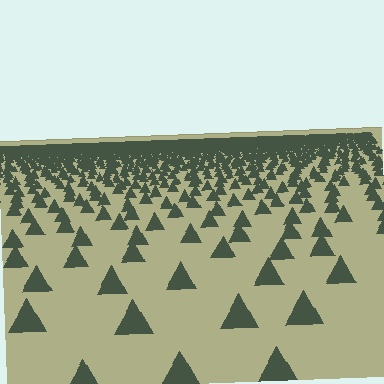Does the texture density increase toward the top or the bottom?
Density increases toward the top.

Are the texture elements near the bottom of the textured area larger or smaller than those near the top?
Larger. Near the bottom, elements are closer to the viewer and appear at a bigger on-screen size.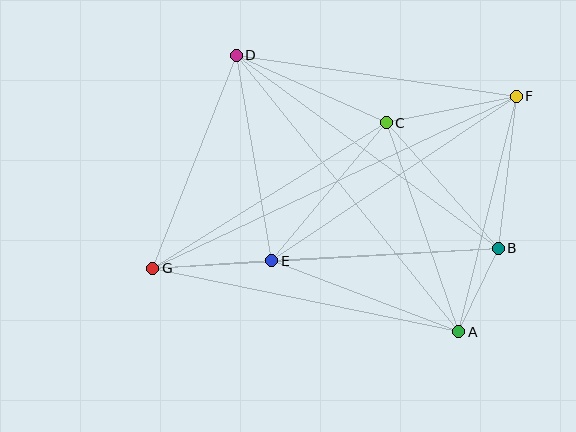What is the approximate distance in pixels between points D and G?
The distance between D and G is approximately 229 pixels.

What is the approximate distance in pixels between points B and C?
The distance between B and C is approximately 168 pixels.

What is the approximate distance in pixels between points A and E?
The distance between A and E is approximately 200 pixels.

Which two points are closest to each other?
Points A and B are closest to each other.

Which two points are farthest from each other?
Points F and G are farthest from each other.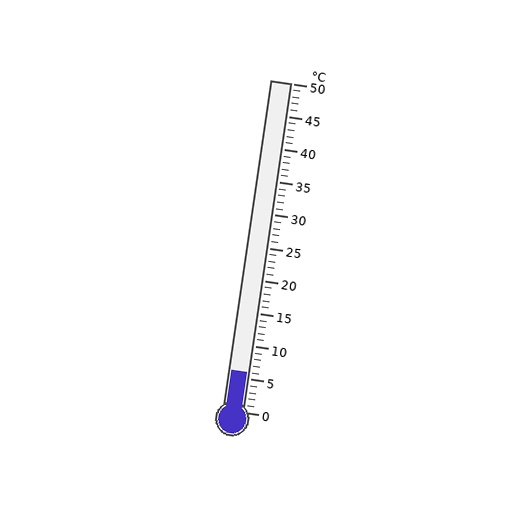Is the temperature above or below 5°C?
The temperature is above 5°C.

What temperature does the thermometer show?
The thermometer shows approximately 6°C.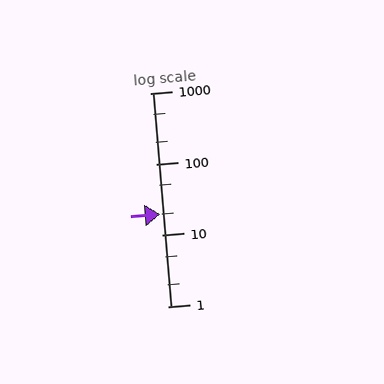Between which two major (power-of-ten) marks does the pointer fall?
The pointer is between 10 and 100.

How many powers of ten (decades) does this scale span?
The scale spans 3 decades, from 1 to 1000.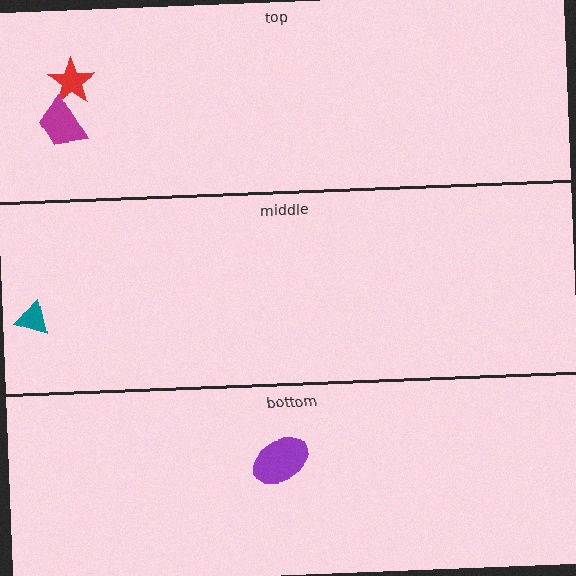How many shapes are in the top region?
2.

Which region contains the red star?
The top region.